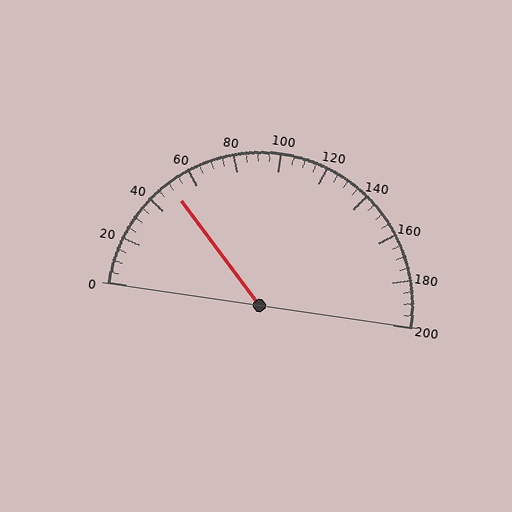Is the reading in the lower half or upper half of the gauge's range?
The reading is in the lower half of the range (0 to 200).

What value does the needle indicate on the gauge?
The needle indicates approximately 50.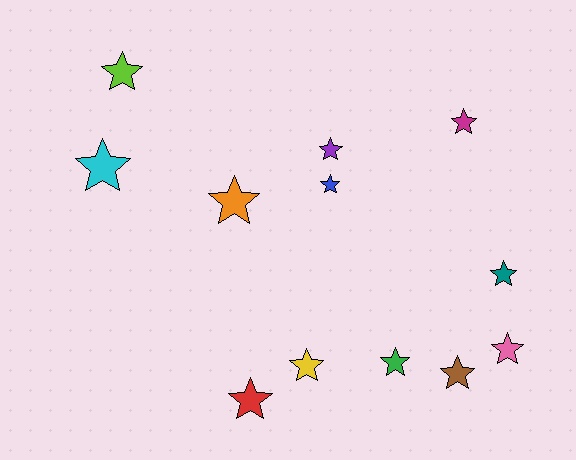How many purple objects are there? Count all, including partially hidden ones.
There is 1 purple object.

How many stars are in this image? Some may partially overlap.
There are 12 stars.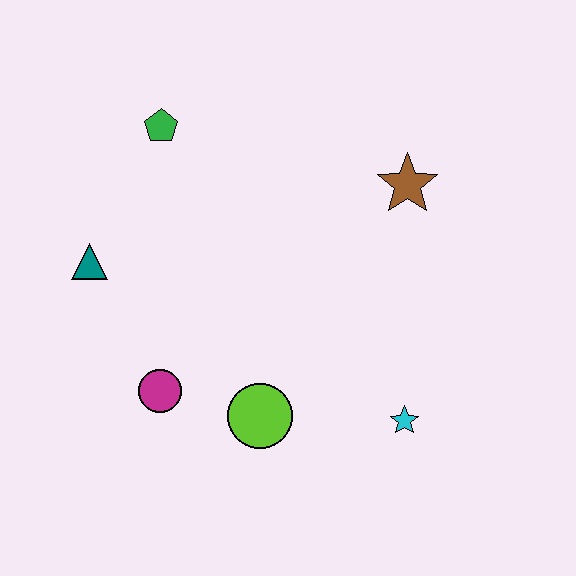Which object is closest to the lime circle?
The magenta circle is closest to the lime circle.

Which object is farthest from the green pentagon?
The cyan star is farthest from the green pentagon.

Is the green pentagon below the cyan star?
No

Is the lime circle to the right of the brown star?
No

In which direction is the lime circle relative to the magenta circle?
The lime circle is to the right of the magenta circle.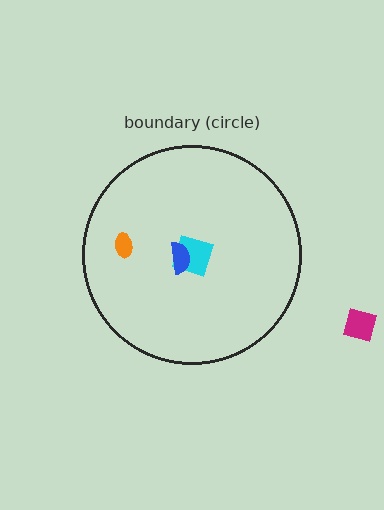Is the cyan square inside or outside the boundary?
Inside.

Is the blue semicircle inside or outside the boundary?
Inside.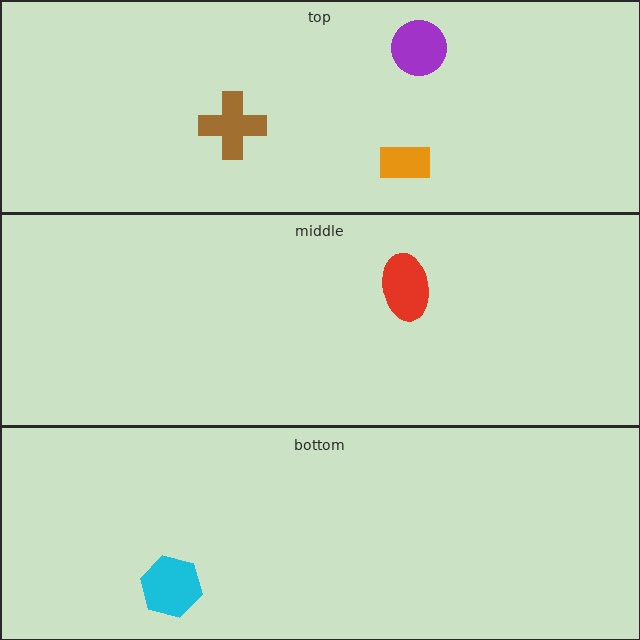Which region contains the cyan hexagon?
The bottom region.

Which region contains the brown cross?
The top region.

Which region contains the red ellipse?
The middle region.